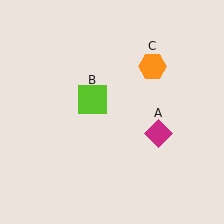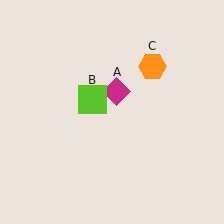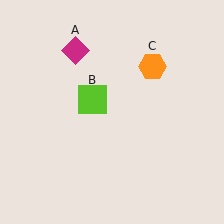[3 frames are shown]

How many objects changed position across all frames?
1 object changed position: magenta diamond (object A).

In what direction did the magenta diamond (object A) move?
The magenta diamond (object A) moved up and to the left.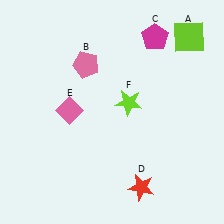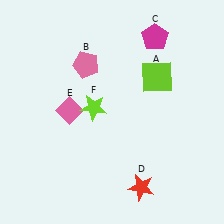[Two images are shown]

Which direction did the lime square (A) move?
The lime square (A) moved down.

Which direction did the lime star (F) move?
The lime star (F) moved left.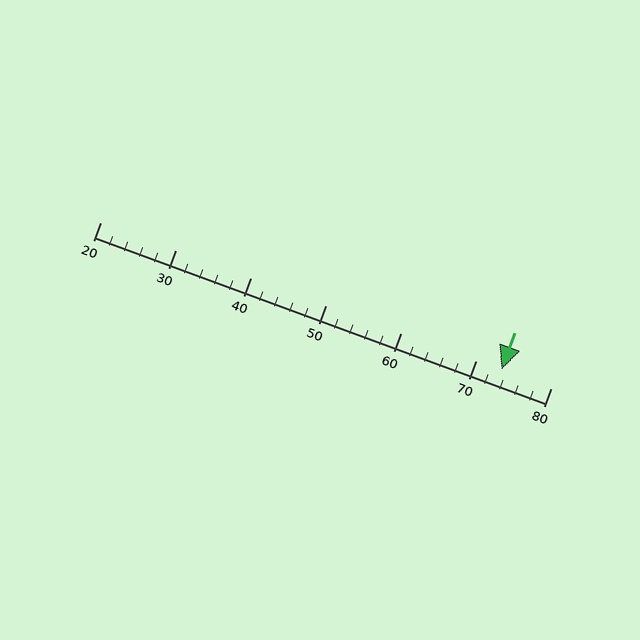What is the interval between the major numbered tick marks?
The major tick marks are spaced 10 units apart.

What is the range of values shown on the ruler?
The ruler shows values from 20 to 80.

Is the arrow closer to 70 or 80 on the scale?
The arrow is closer to 70.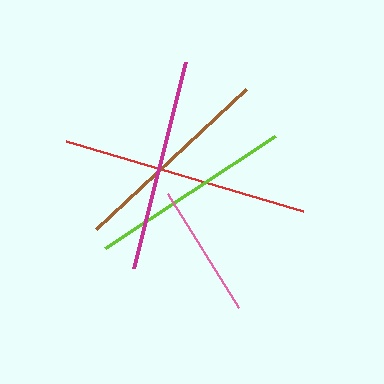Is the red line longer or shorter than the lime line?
The red line is longer than the lime line.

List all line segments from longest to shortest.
From longest to shortest: red, magenta, brown, lime, pink.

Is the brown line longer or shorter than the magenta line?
The magenta line is longer than the brown line.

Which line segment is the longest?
The red line is the longest at approximately 247 pixels.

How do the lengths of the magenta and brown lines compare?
The magenta and brown lines are approximately the same length.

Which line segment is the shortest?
The pink line is the shortest at approximately 134 pixels.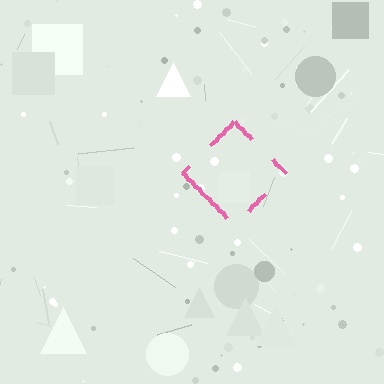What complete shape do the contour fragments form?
The contour fragments form a diamond.